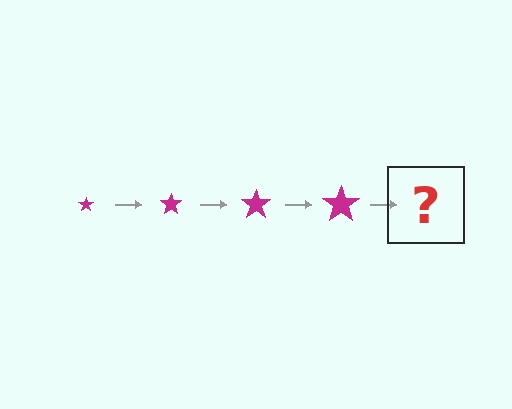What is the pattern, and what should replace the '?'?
The pattern is that the star gets progressively larger each step. The '?' should be a magenta star, larger than the previous one.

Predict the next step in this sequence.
The next step is a magenta star, larger than the previous one.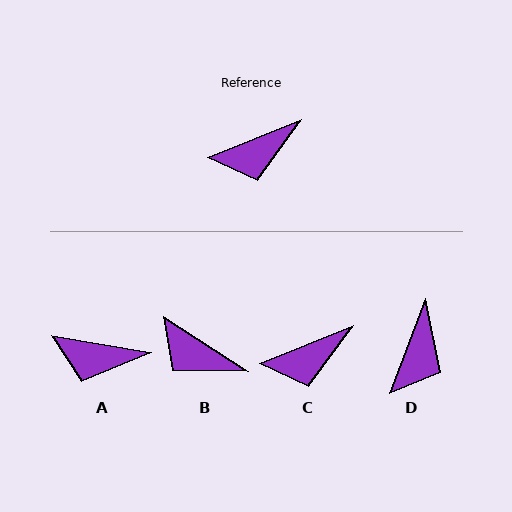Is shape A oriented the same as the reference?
No, it is off by about 32 degrees.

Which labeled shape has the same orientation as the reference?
C.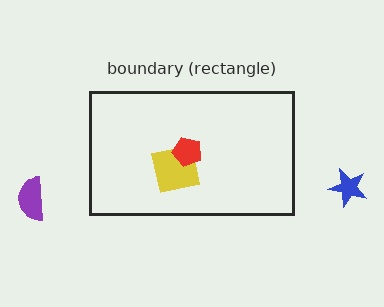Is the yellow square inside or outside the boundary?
Inside.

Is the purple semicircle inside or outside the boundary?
Outside.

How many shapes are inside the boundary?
2 inside, 2 outside.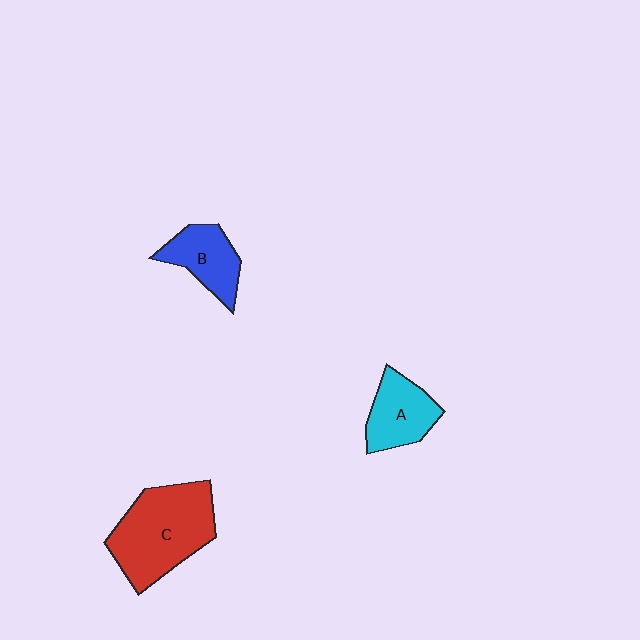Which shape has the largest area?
Shape C (red).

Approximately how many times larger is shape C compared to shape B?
Approximately 2.0 times.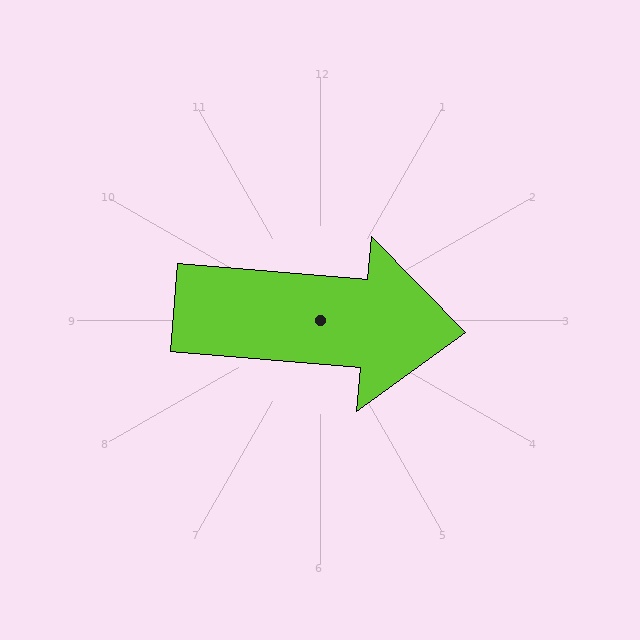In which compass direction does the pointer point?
East.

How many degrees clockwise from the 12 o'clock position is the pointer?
Approximately 95 degrees.